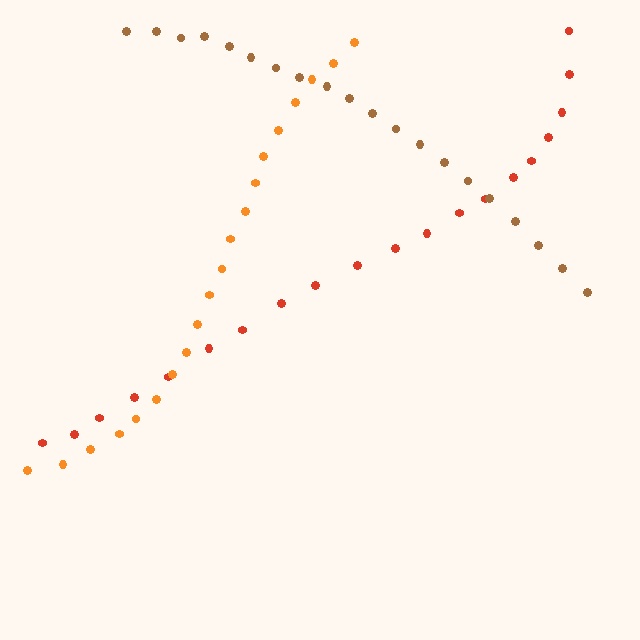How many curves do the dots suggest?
There are 3 distinct paths.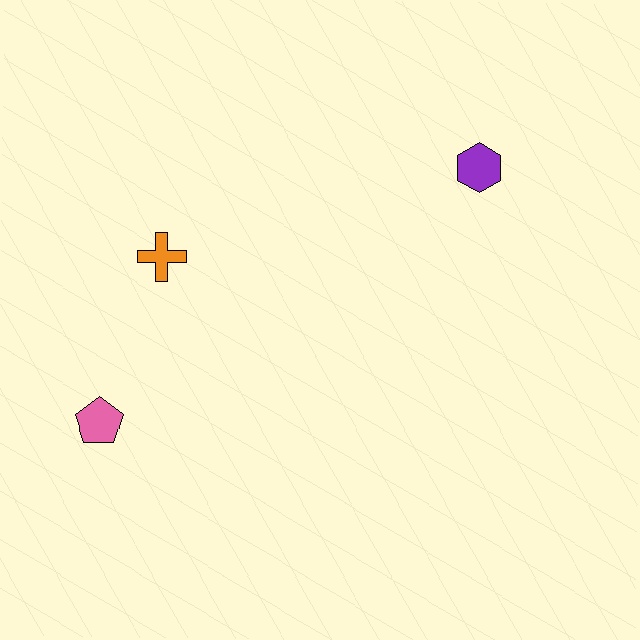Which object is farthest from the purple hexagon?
The pink pentagon is farthest from the purple hexagon.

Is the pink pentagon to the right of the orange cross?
No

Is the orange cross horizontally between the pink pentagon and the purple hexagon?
Yes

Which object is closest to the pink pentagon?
The orange cross is closest to the pink pentagon.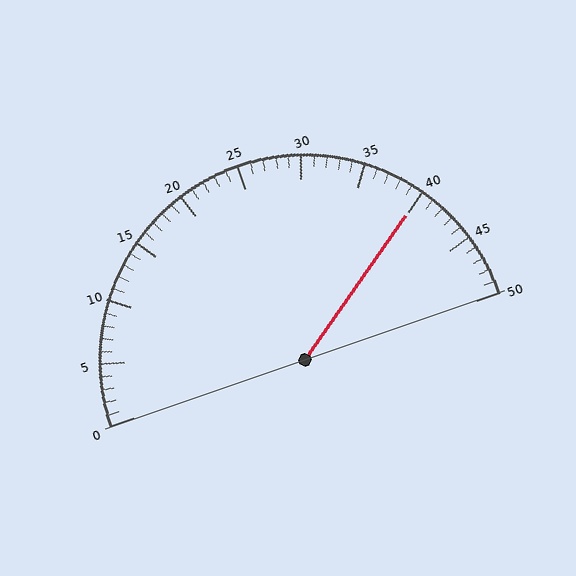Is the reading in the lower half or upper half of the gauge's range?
The reading is in the upper half of the range (0 to 50).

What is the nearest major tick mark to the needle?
The nearest major tick mark is 40.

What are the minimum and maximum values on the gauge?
The gauge ranges from 0 to 50.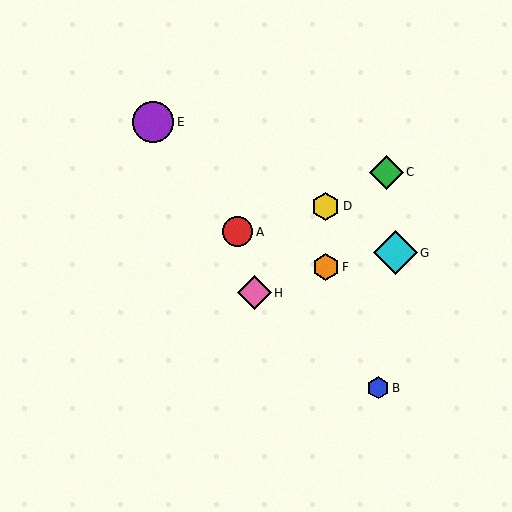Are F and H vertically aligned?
No, F is at x≈326 and H is at x≈254.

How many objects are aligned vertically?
2 objects (D, F) are aligned vertically.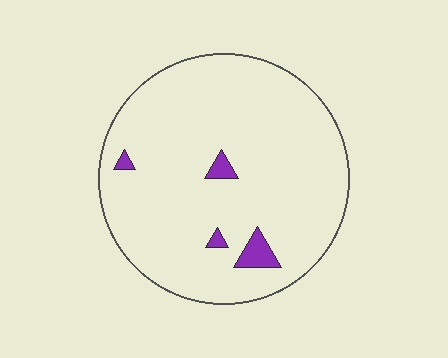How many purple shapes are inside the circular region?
4.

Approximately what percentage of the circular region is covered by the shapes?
Approximately 5%.